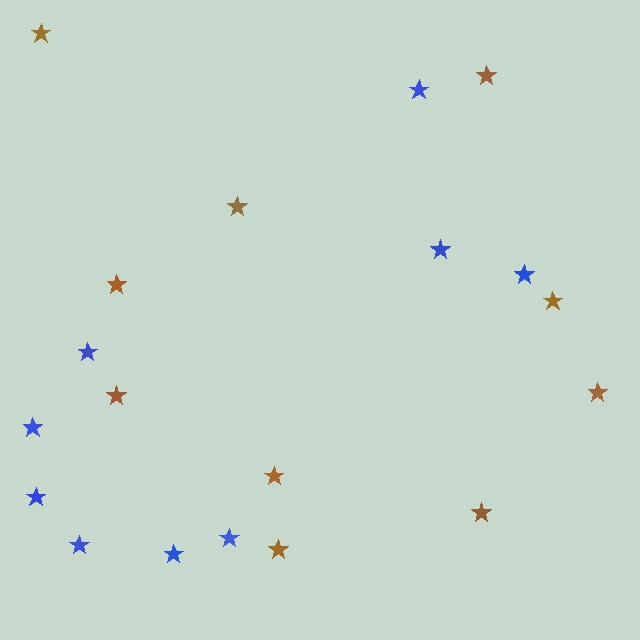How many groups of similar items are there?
There are 2 groups: one group of blue stars (9) and one group of brown stars (10).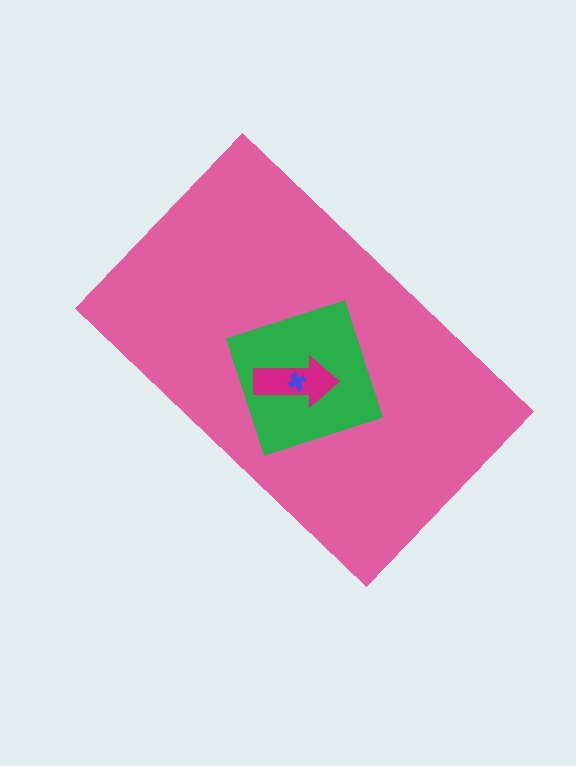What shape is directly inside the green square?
The magenta arrow.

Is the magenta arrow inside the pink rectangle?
Yes.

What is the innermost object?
The blue cross.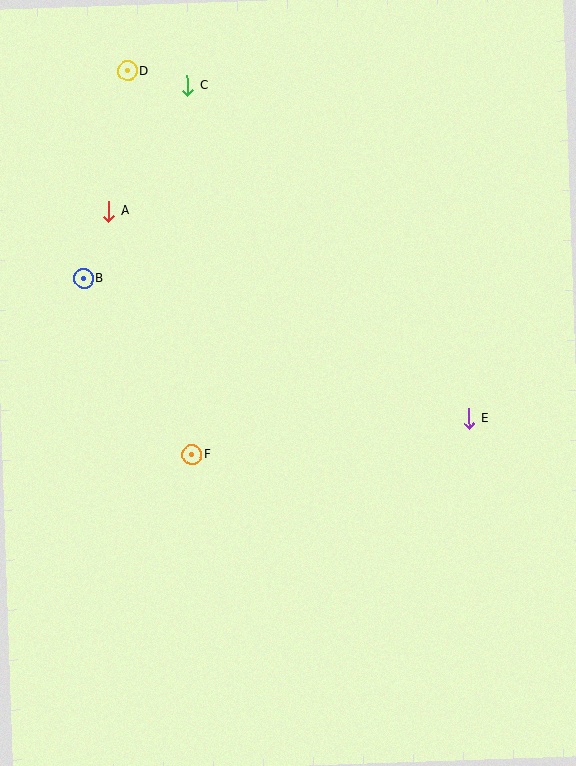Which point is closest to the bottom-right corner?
Point E is closest to the bottom-right corner.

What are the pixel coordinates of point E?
Point E is at (469, 418).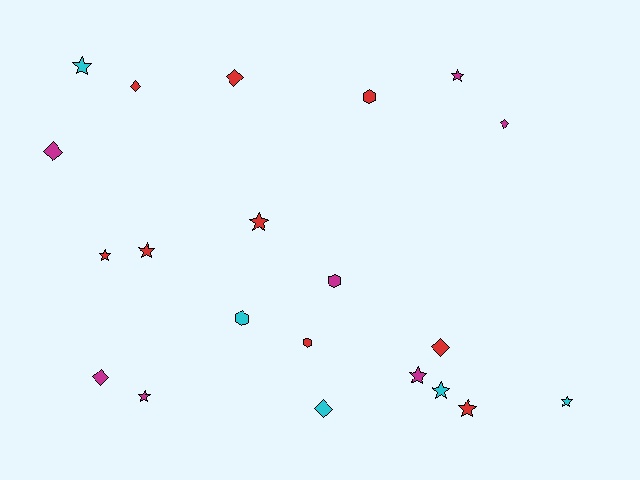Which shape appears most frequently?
Star, with 10 objects.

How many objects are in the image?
There are 21 objects.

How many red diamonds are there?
There are 3 red diamonds.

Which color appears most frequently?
Red, with 9 objects.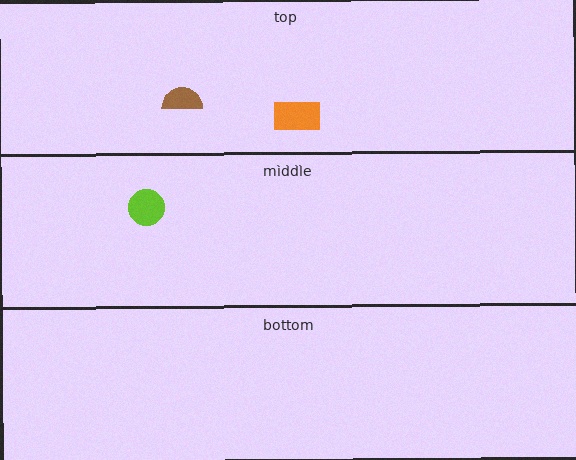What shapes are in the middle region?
The lime circle.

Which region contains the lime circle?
The middle region.